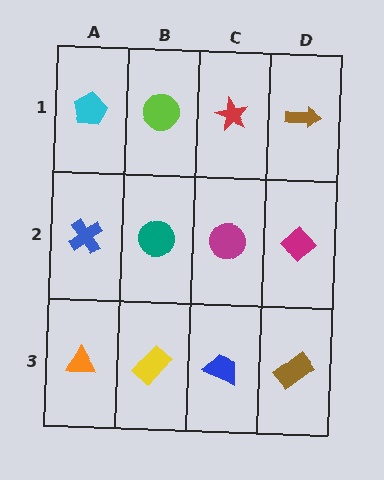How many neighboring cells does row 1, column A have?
2.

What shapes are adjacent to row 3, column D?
A magenta diamond (row 2, column D), a blue trapezoid (row 3, column C).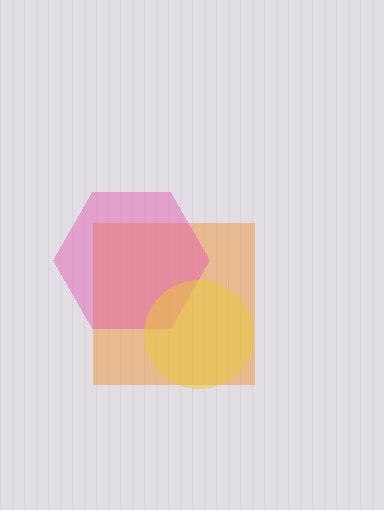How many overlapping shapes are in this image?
There are 3 overlapping shapes in the image.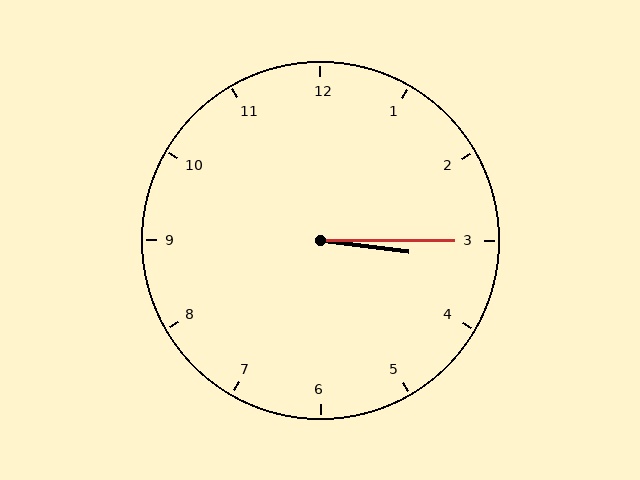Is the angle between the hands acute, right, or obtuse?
It is acute.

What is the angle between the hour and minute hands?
Approximately 8 degrees.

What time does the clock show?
3:15.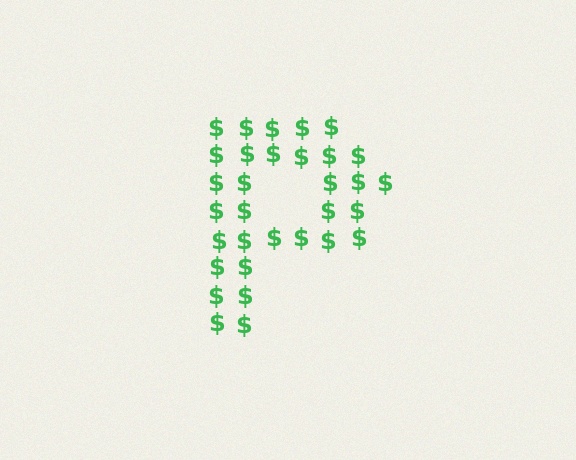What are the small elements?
The small elements are dollar signs.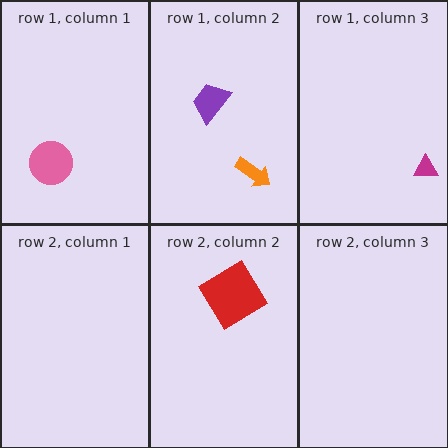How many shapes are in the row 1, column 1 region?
1.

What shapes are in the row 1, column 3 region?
The magenta triangle.